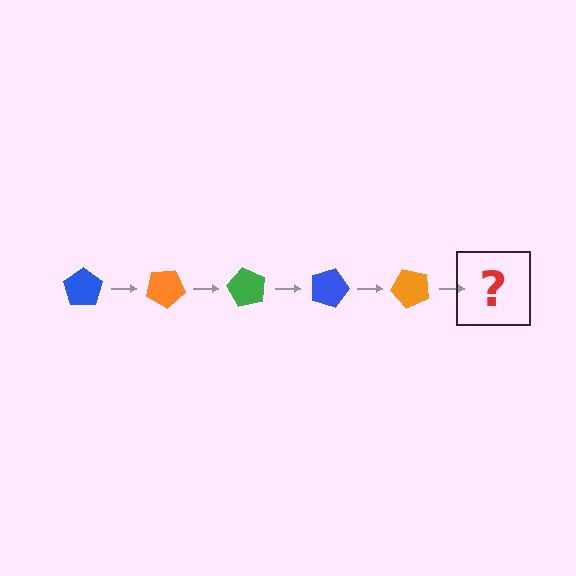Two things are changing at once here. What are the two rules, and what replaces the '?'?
The two rules are that it rotates 30 degrees each step and the color cycles through blue, orange, and green. The '?' should be a green pentagon, rotated 150 degrees from the start.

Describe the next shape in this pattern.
It should be a green pentagon, rotated 150 degrees from the start.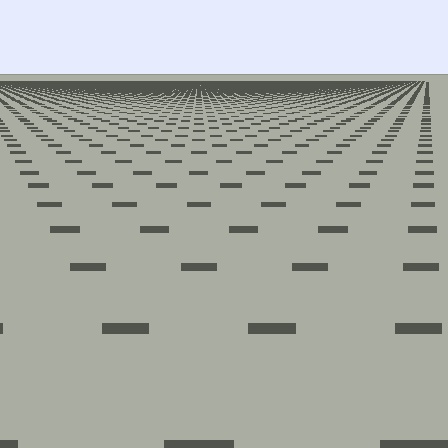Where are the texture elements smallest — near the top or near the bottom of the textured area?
Near the top.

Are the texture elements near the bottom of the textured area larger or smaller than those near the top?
Larger. Near the bottom, elements are closer to the viewer and appear at a bigger on-screen size.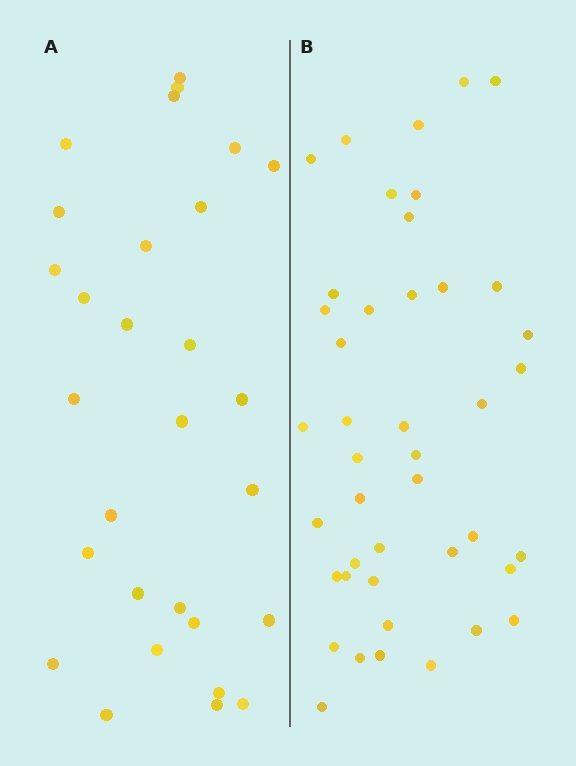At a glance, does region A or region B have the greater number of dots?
Region B (the right region) has more dots.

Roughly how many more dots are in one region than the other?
Region B has approximately 15 more dots than region A.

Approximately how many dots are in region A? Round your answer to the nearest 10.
About 30 dots. (The exact count is 29, which rounds to 30.)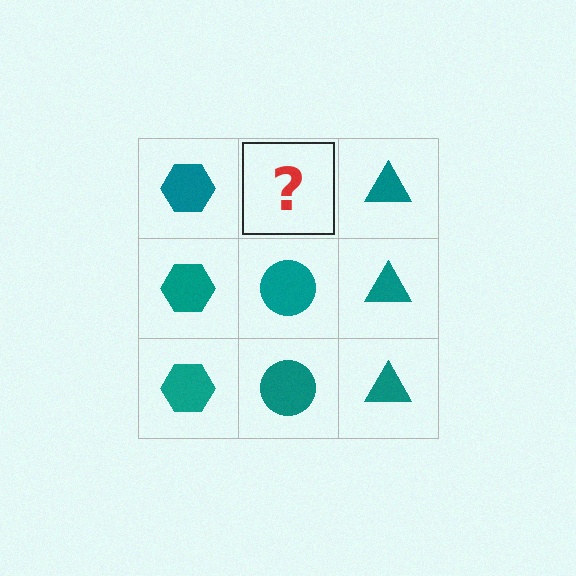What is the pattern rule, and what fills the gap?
The rule is that each column has a consistent shape. The gap should be filled with a teal circle.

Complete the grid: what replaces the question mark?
The question mark should be replaced with a teal circle.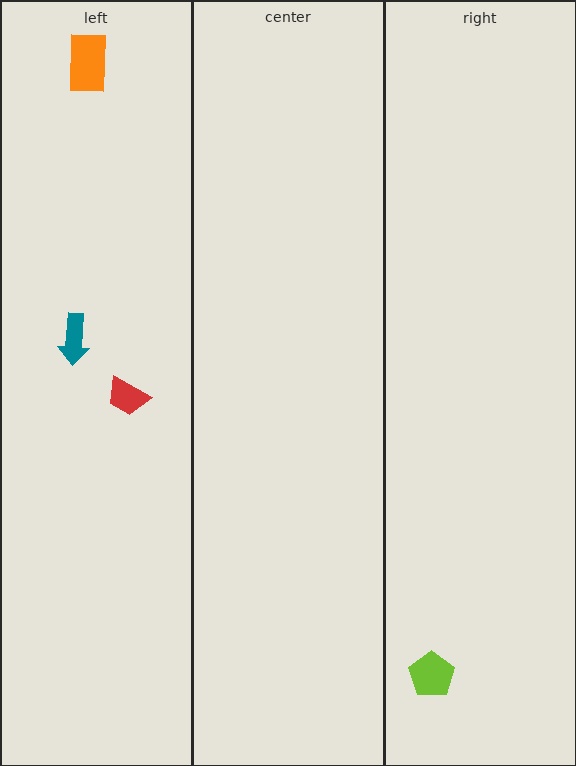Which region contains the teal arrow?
The left region.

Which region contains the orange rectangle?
The left region.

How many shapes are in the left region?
3.